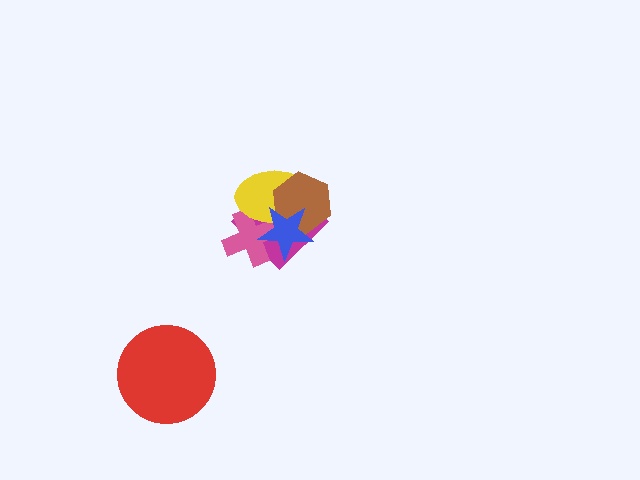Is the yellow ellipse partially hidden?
Yes, it is partially covered by another shape.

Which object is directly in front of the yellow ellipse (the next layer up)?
The brown hexagon is directly in front of the yellow ellipse.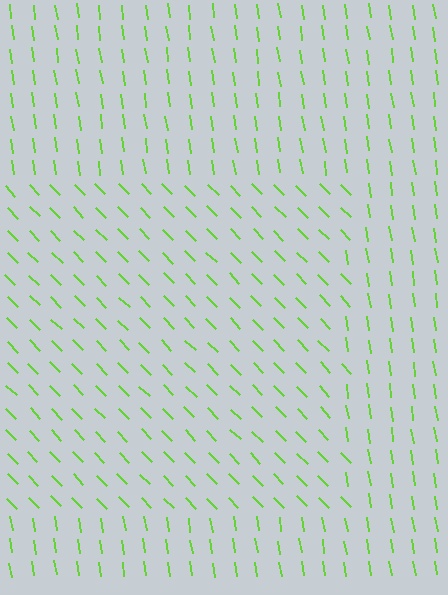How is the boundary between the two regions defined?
The boundary is defined purely by a change in line orientation (approximately 36 degrees difference). All lines are the same color and thickness.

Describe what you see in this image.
The image is filled with small lime line segments. A rectangle region in the image has lines oriented differently from the surrounding lines, creating a visible texture boundary.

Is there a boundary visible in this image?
Yes, there is a texture boundary formed by a change in line orientation.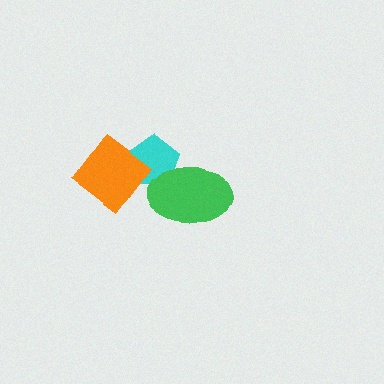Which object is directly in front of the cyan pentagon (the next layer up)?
The orange diamond is directly in front of the cyan pentagon.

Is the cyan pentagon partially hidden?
Yes, it is partially covered by another shape.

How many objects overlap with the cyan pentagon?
2 objects overlap with the cyan pentagon.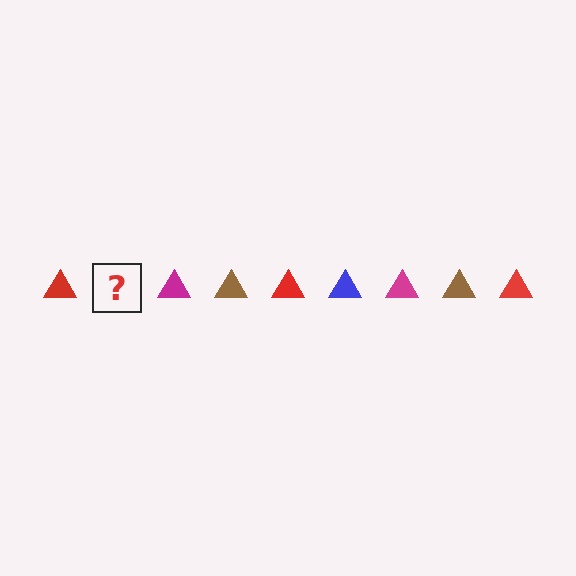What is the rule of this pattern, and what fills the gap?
The rule is that the pattern cycles through red, blue, magenta, brown triangles. The gap should be filled with a blue triangle.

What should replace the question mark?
The question mark should be replaced with a blue triangle.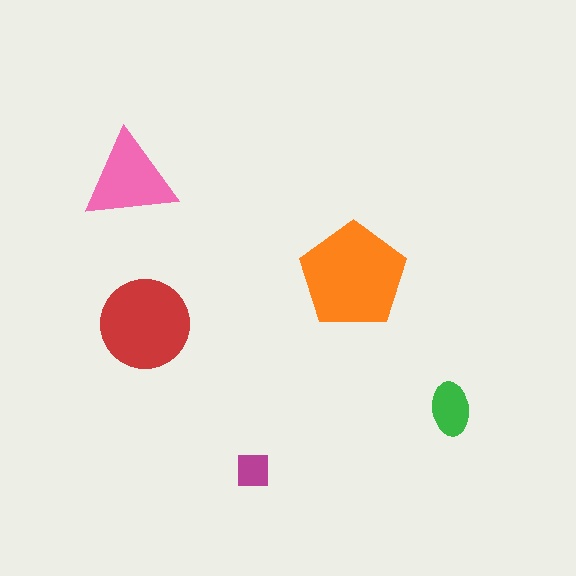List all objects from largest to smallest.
The orange pentagon, the red circle, the pink triangle, the green ellipse, the magenta square.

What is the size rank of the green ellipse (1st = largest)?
4th.